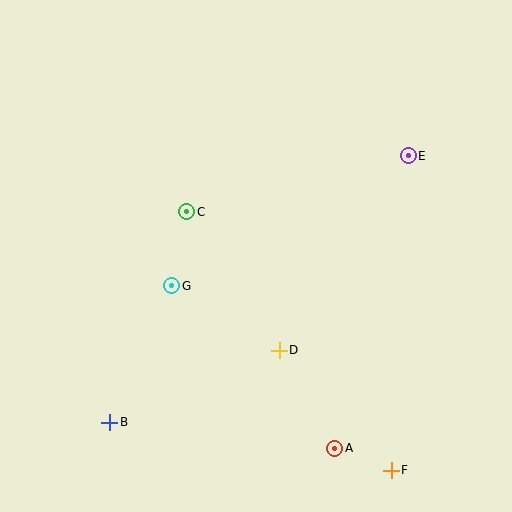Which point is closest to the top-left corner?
Point C is closest to the top-left corner.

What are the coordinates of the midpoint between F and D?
The midpoint between F and D is at (335, 410).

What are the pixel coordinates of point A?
Point A is at (335, 448).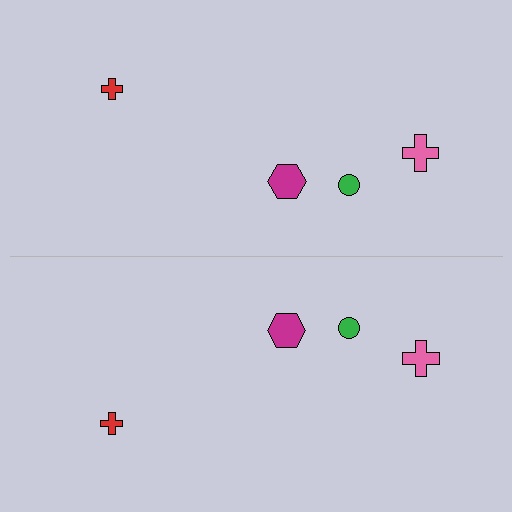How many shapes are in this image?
There are 8 shapes in this image.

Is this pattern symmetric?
Yes, this pattern has bilateral (reflection) symmetry.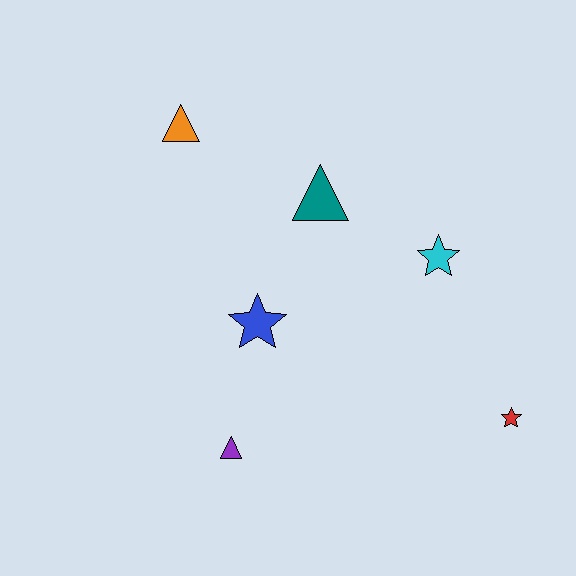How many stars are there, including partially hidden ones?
There are 3 stars.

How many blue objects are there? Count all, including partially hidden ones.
There is 1 blue object.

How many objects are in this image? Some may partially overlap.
There are 6 objects.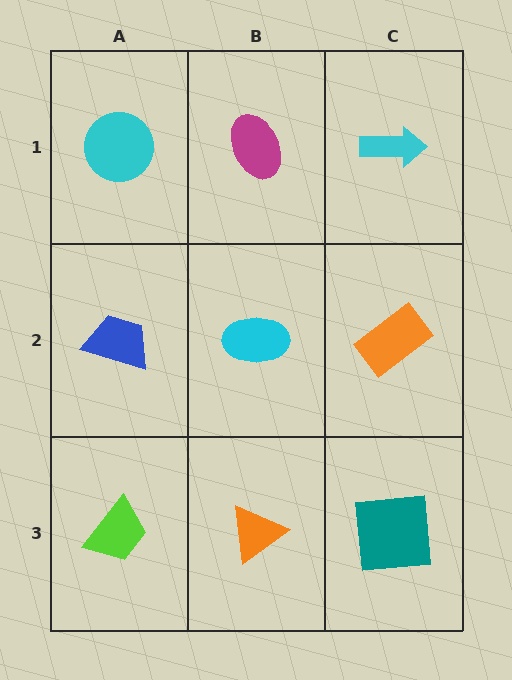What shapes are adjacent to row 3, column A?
A blue trapezoid (row 2, column A), an orange triangle (row 3, column B).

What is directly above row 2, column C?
A cyan arrow.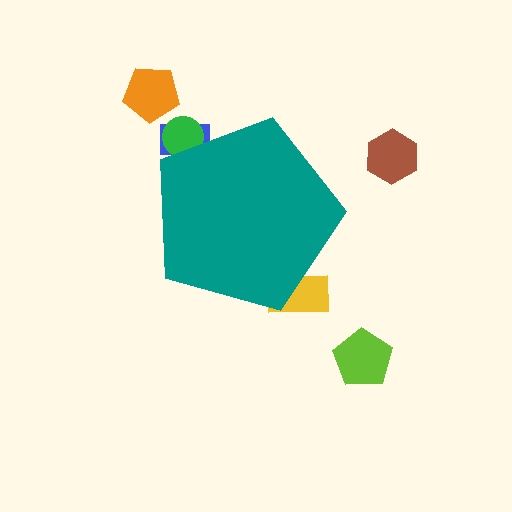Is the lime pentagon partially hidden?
No, the lime pentagon is fully visible.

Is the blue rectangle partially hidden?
Yes, the blue rectangle is partially hidden behind the teal pentagon.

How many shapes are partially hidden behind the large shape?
3 shapes are partially hidden.